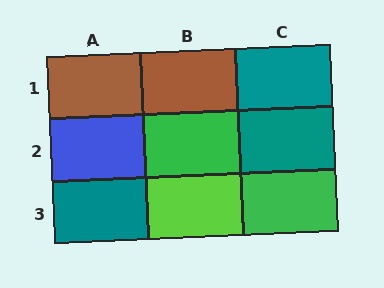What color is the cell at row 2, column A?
Blue.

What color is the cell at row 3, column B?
Lime.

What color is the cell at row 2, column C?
Teal.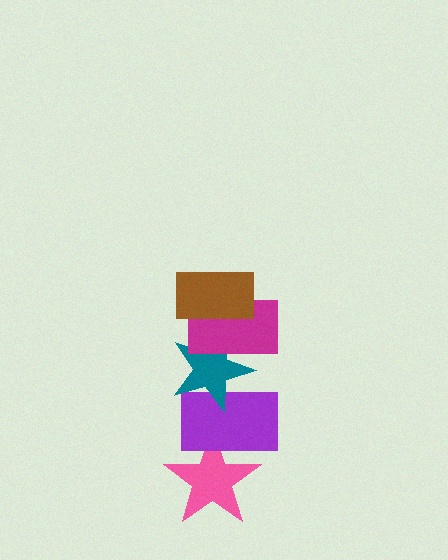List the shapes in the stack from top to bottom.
From top to bottom: the brown rectangle, the magenta rectangle, the teal star, the purple rectangle, the pink star.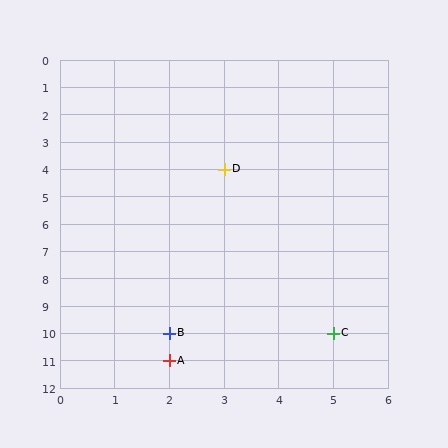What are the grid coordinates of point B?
Point B is at grid coordinates (2, 10).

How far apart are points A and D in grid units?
Points A and D are 1 column and 7 rows apart (about 7.1 grid units diagonally).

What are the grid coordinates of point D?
Point D is at grid coordinates (3, 4).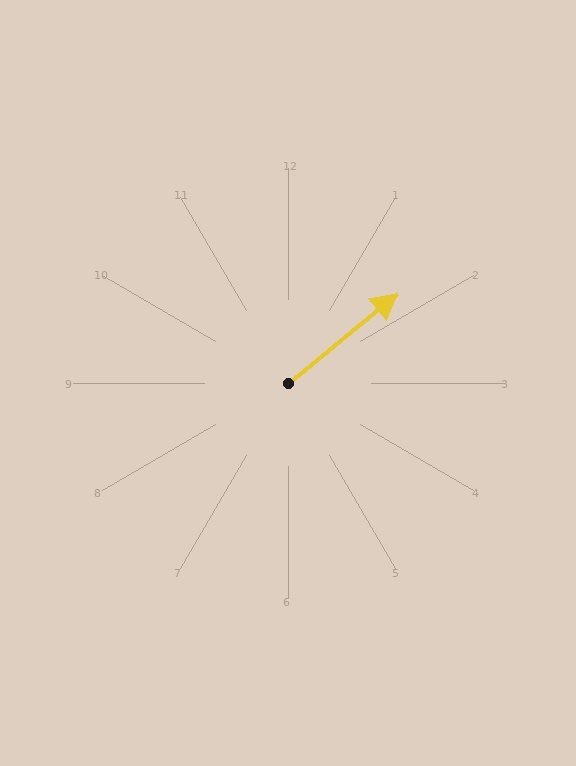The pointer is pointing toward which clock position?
Roughly 2 o'clock.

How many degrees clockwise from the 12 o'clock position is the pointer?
Approximately 51 degrees.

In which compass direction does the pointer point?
Northeast.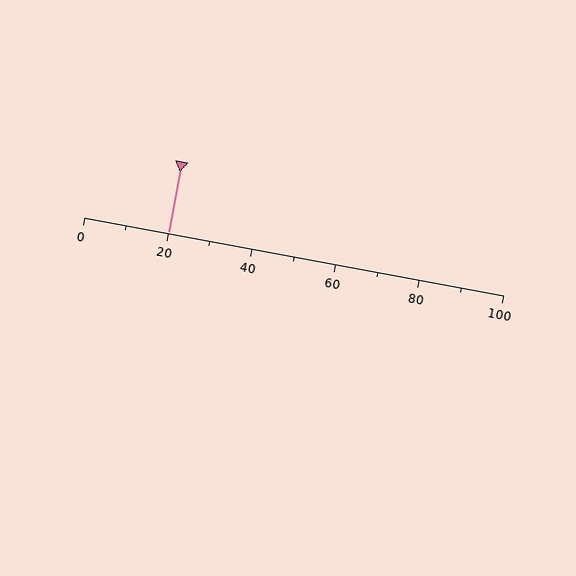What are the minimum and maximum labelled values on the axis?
The axis runs from 0 to 100.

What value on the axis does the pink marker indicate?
The marker indicates approximately 20.